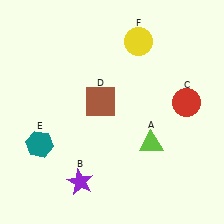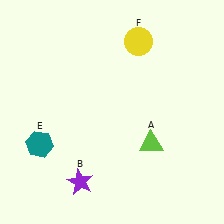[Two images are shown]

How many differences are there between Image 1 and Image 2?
There are 2 differences between the two images.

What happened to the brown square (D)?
The brown square (D) was removed in Image 2. It was in the top-left area of Image 1.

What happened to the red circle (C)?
The red circle (C) was removed in Image 2. It was in the top-right area of Image 1.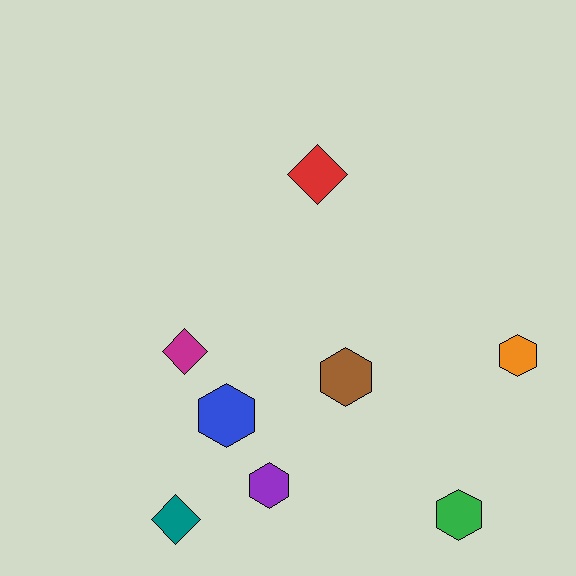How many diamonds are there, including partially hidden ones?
There are 3 diamonds.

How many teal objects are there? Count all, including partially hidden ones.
There is 1 teal object.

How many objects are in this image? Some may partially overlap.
There are 8 objects.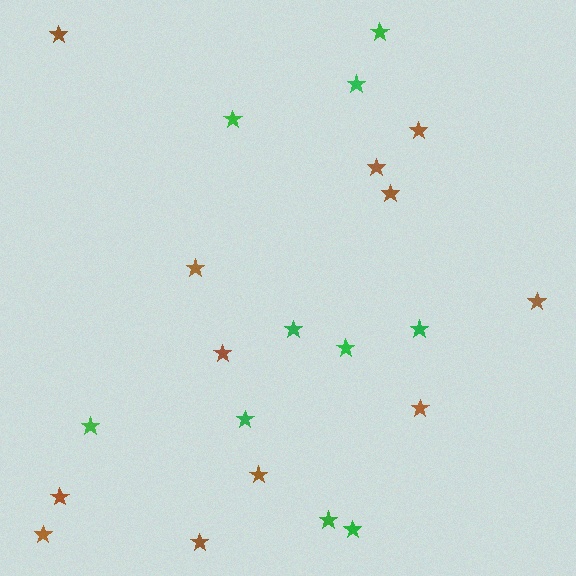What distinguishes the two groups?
There are 2 groups: one group of green stars (10) and one group of brown stars (12).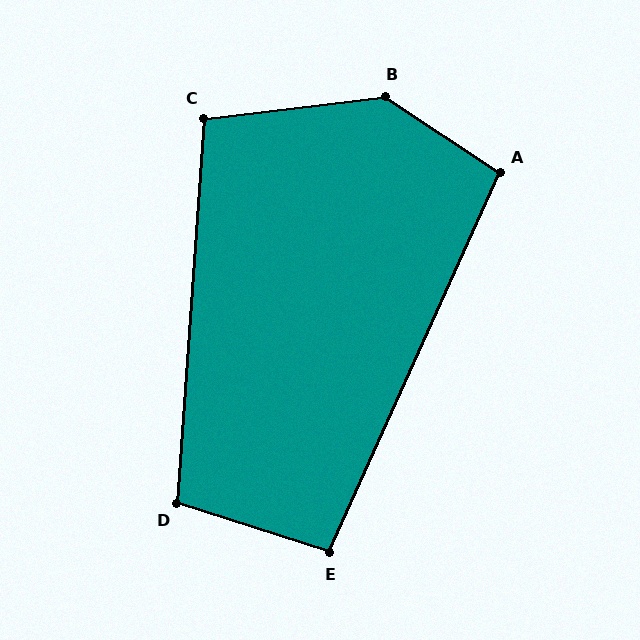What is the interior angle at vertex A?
Approximately 99 degrees (obtuse).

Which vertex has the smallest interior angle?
E, at approximately 96 degrees.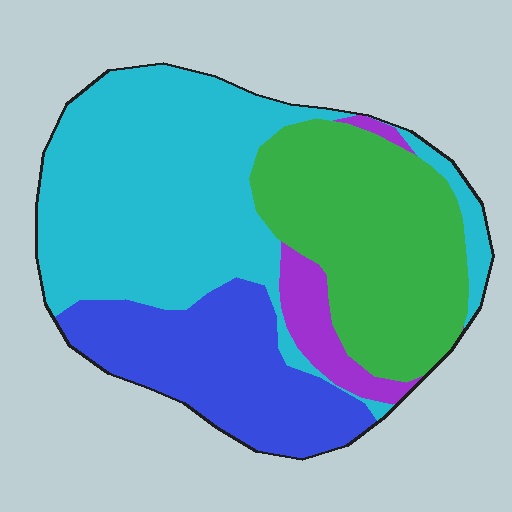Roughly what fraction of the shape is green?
Green takes up about one quarter (1/4) of the shape.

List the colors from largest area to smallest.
From largest to smallest: cyan, green, blue, purple.